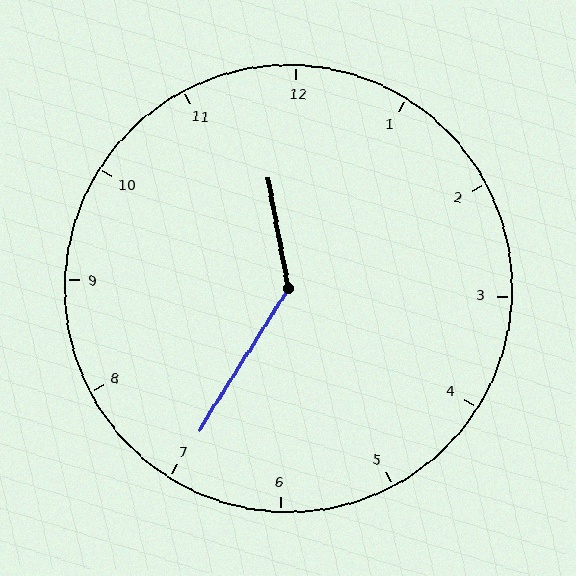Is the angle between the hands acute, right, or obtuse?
It is obtuse.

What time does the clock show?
11:35.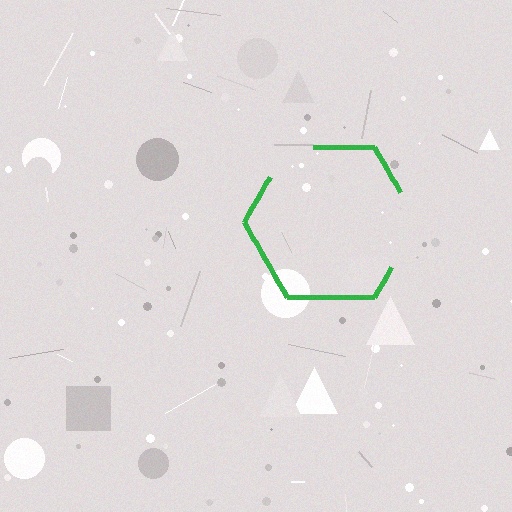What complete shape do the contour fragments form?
The contour fragments form a hexagon.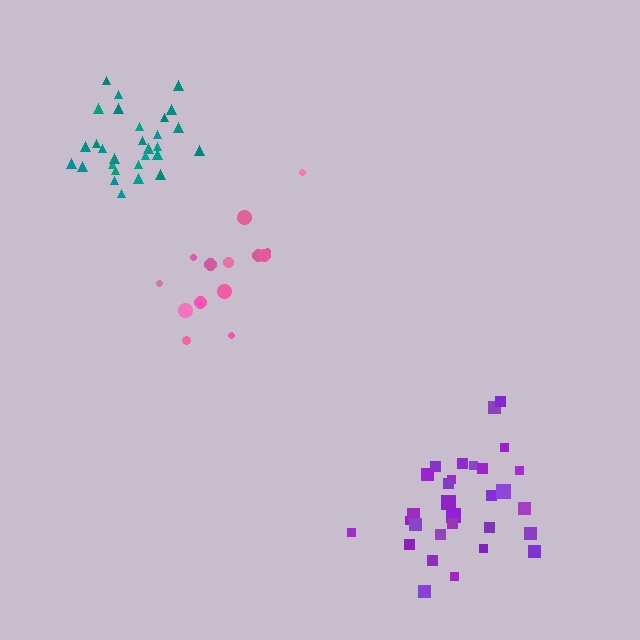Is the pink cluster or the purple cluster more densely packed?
Purple.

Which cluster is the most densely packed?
Teal.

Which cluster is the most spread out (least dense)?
Pink.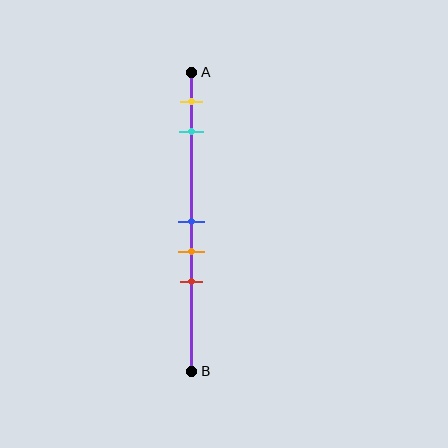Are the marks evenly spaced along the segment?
No, the marks are not evenly spaced.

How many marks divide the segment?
There are 5 marks dividing the segment.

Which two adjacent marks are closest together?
The blue and orange marks are the closest adjacent pair.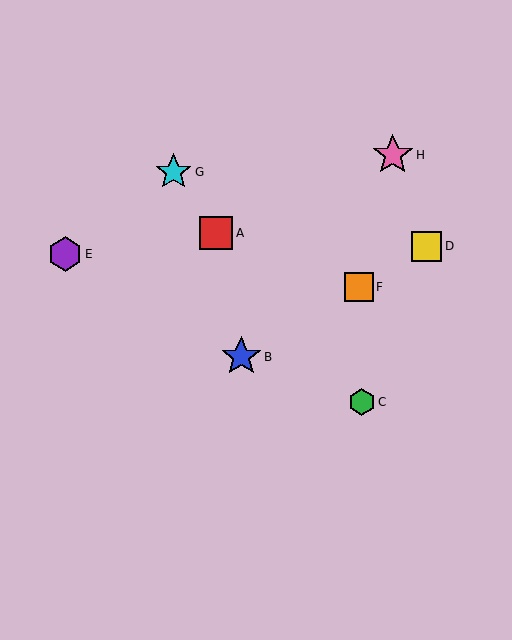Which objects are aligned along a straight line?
Objects B, D, F are aligned along a straight line.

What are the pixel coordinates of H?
Object H is at (393, 155).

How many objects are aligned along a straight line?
3 objects (B, D, F) are aligned along a straight line.